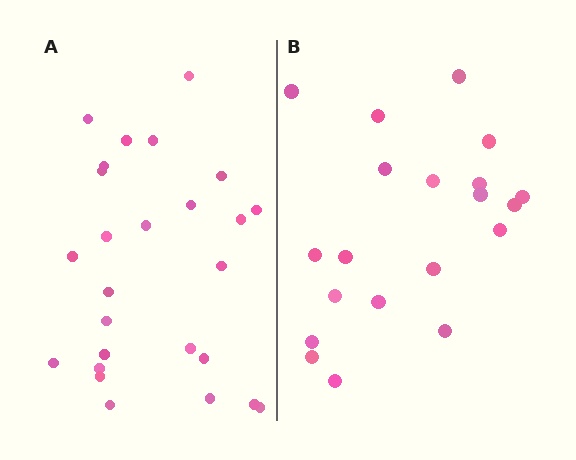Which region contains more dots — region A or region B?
Region A (the left region) has more dots.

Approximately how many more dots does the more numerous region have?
Region A has about 6 more dots than region B.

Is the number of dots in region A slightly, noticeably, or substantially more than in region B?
Region A has noticeably more, but not dramatically so. The ratio is roughly 1.3 to 1.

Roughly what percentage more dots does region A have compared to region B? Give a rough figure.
About 30% more.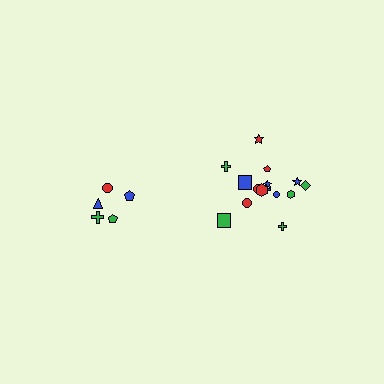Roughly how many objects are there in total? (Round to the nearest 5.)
Roughly 20 objects in total.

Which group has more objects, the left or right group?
The right group.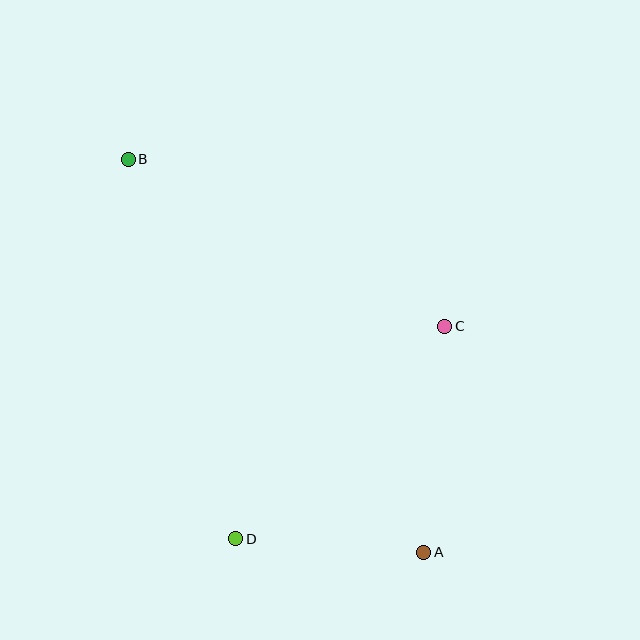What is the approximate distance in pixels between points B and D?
The distance between B and D is approximately 395 pixels.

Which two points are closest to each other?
Points A and D are closest to each other.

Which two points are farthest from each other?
Points A and B are farthest from each other.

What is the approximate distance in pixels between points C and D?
The distance between C and D is approximately 299 pixels.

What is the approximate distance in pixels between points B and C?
The distance between B and C is approximately 358 pixels.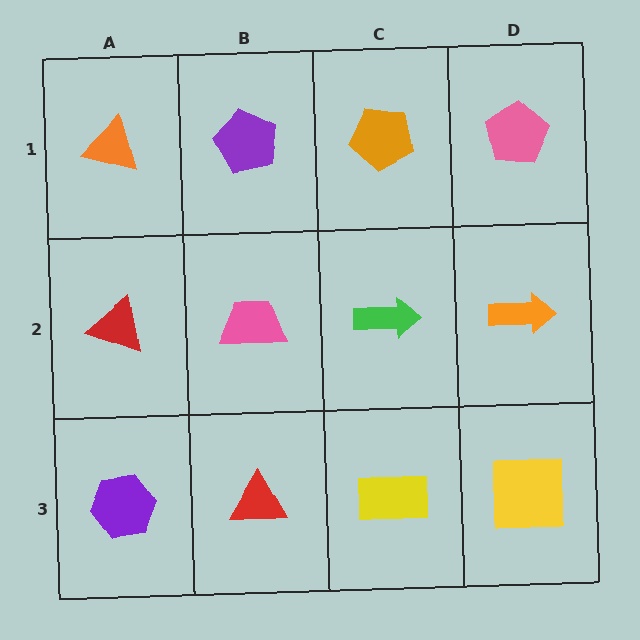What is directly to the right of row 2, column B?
A green arrow.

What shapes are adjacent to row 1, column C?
A green arrow (row 2, column C), a purple pentagon (row 1, column B), a pink pentagon (row 1, column D).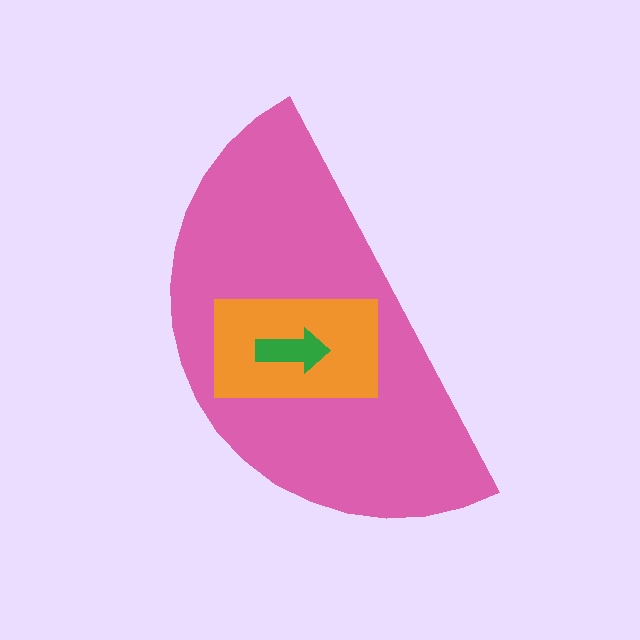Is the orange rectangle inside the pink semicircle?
Yes.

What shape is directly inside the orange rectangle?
The green arrow.